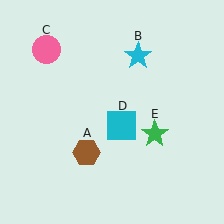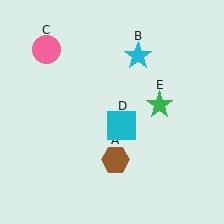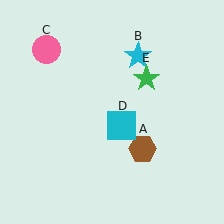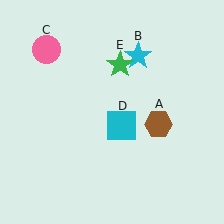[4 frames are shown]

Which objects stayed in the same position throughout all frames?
Cyan star (object B) and pink circle (object C) and cyan square (object D) remained stationary.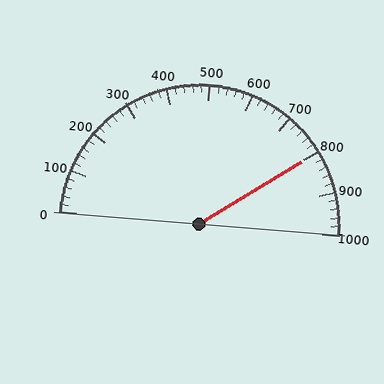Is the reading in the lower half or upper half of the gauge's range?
The reading is in the upper half of the range (0 to 1000).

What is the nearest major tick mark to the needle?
The nearest major tick mark is 800.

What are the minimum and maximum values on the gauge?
The gauge ranges from 0 to 1000.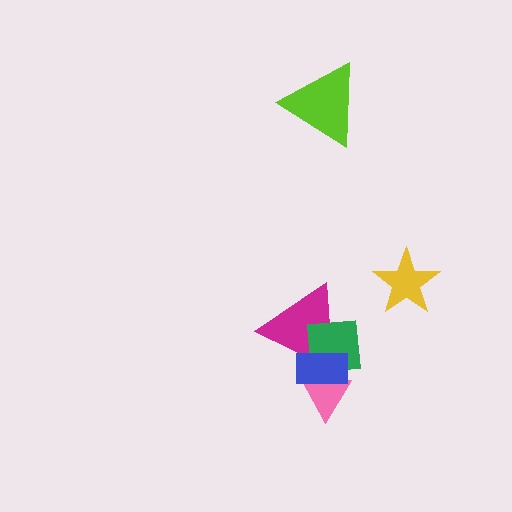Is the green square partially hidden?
Yes, it is partially covered by another shape.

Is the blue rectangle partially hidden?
No, no other shape covers it.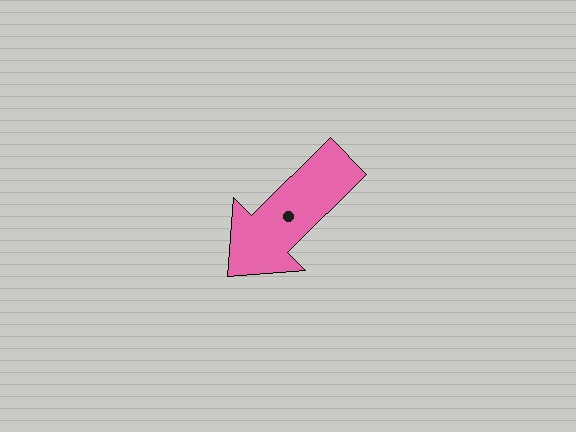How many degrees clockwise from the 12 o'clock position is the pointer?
Approximately 225 degrees.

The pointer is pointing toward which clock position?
Roughly 8 o'clock.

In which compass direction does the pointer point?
Southwest.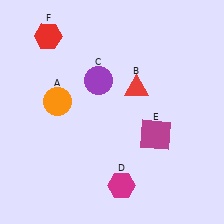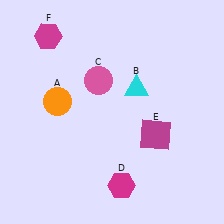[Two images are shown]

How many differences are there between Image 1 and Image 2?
There are 3 differences between the two images.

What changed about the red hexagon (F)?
In Image 1, F is red. In Image 2, it changed to magenta.